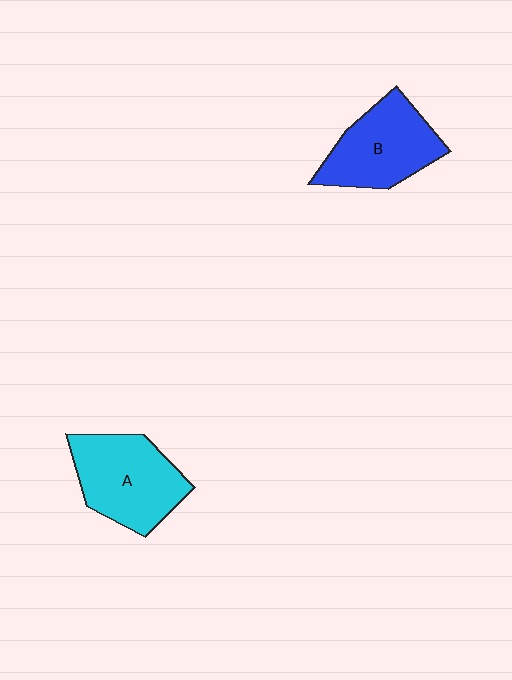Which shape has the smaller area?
Shape B (blue).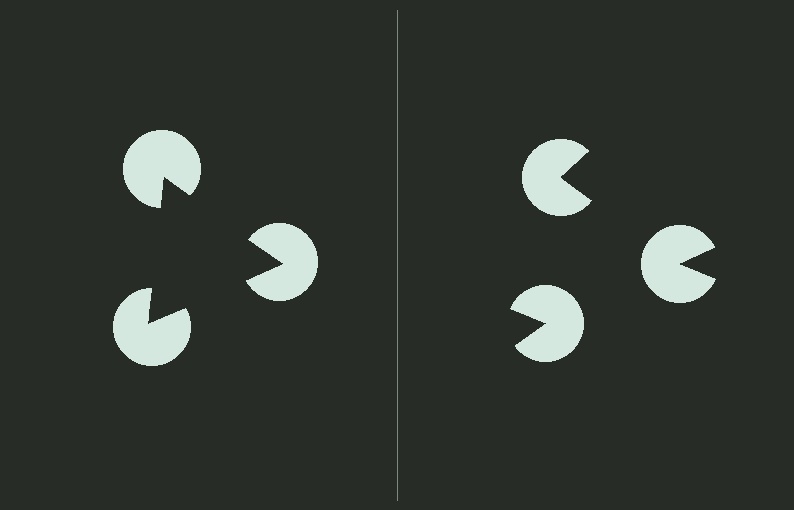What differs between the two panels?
The pac-man discs are positioned identically on both sides; only the wedge orientations differ. On the left they align to a triangle; on the right they are misaligned.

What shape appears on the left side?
An illusory triangle.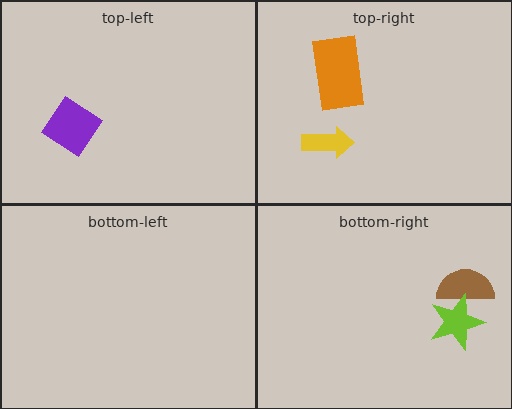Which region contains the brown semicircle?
The bottom-right region.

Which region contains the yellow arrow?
The top-right region.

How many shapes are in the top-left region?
1.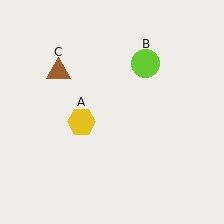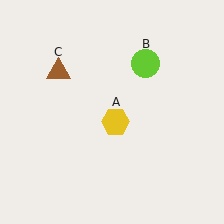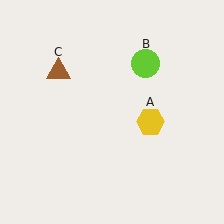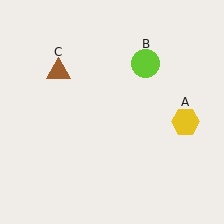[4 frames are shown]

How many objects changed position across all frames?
1 object changed position: yellow hexagon (object A).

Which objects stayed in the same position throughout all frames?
Lime circle (object B) and brown triangle (object C) remained stationary.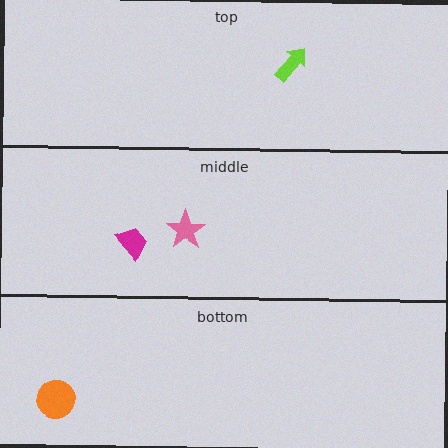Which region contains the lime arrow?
The top region.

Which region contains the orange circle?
The bottom region.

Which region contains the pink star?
The middle region.